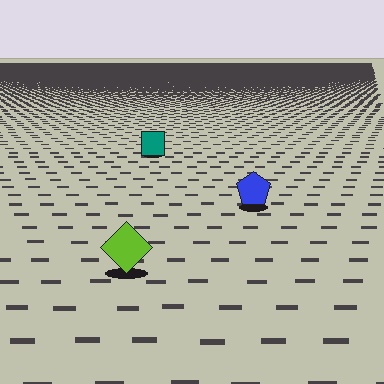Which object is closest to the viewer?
The lime diamond is closest. The texture marks near it are larger and more spread out.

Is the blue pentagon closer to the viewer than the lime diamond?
No. The lime diamond is closer — you can tell from the texture gradient: the ground texture is coarser near it.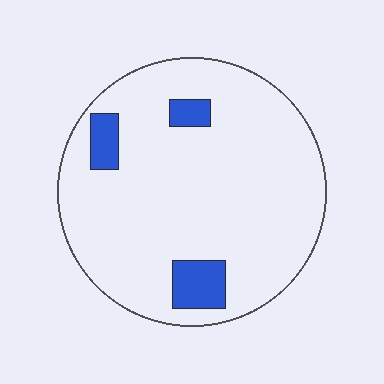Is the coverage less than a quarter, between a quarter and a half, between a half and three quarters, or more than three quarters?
Less than a quarter.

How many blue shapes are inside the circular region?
3.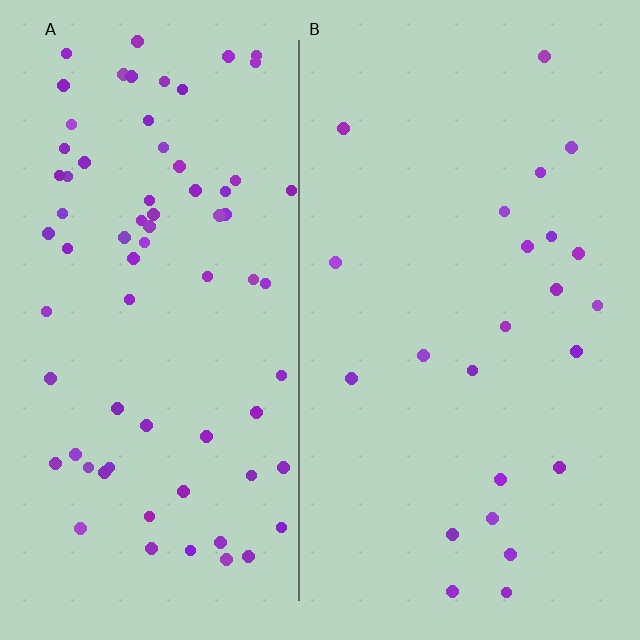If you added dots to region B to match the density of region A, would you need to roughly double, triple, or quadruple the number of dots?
Approximately triple.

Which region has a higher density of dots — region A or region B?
A (the left).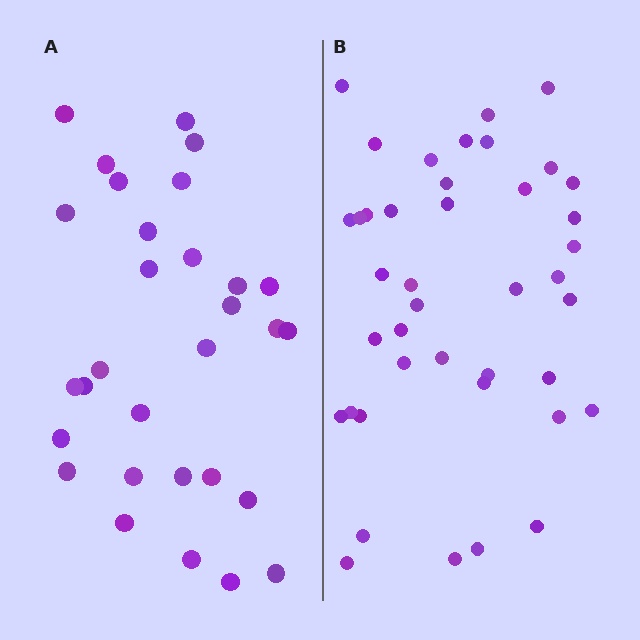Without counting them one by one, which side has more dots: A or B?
Region B (the right region) has more dots.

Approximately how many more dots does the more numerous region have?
Region B has roughly 12 or so more dots than region A.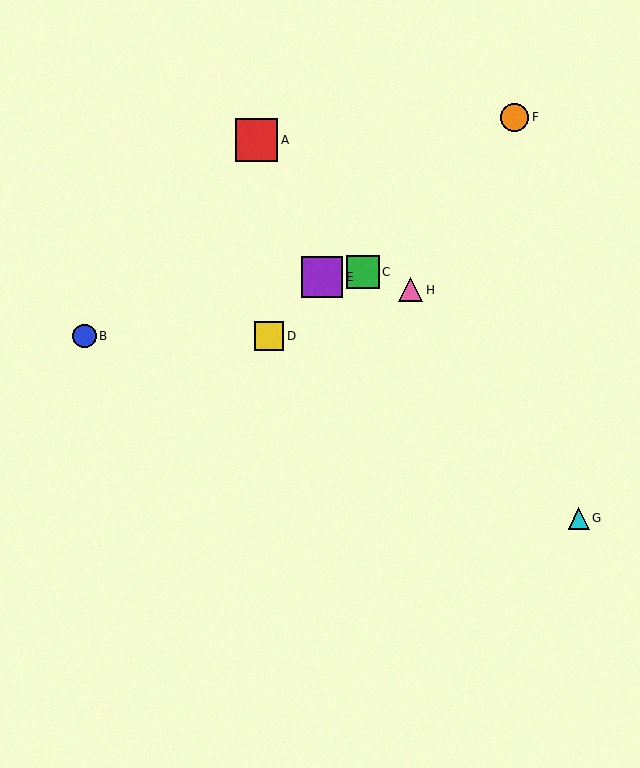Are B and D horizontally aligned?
Yes, both are at y≈336.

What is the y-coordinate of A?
Object A is at y≈140.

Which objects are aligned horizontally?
Objects B, D are aligned horizontally.